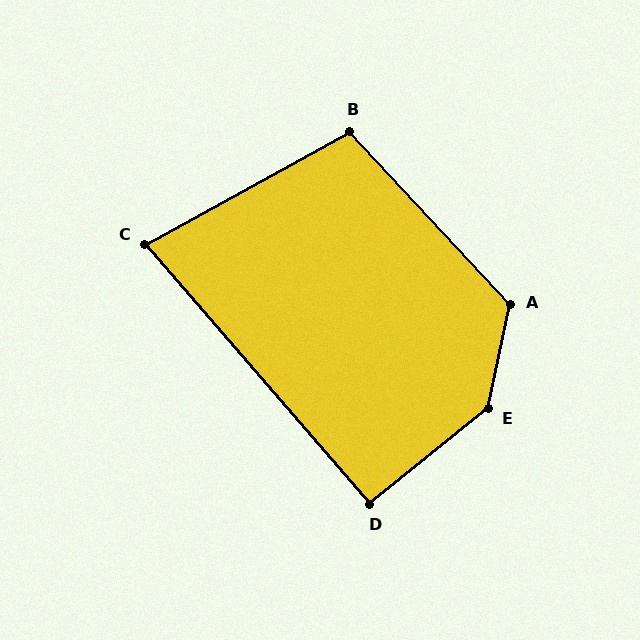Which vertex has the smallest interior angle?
C, at approximately 78 degrees.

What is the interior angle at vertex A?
Approximately 126 degrees (obtuse).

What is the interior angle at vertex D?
Approximately 92 degrees (approximately right).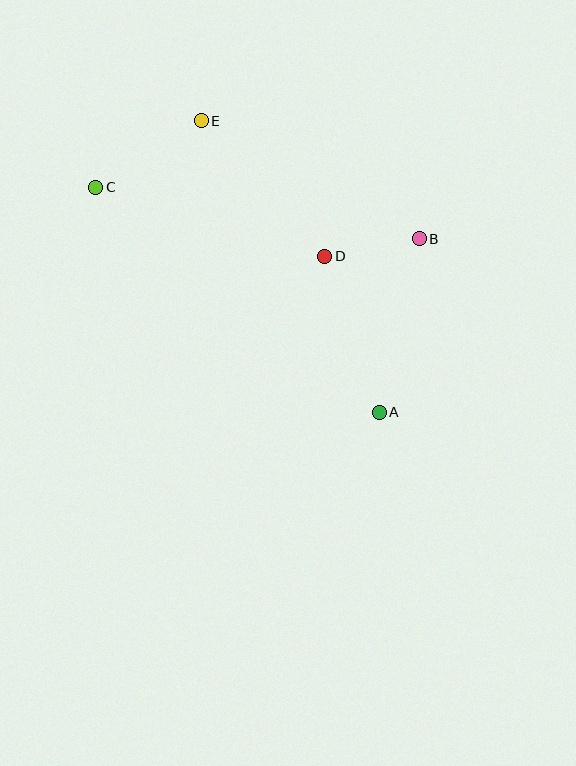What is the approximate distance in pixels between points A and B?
The distance between A and B is approximately 178 pixels.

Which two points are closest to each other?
Points B and D are closest to each other.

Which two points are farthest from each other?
Points A and C are farthest from each other.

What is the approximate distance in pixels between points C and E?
The distance between C and E is approximately 124 pixels.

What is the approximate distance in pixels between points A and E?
The distance between A and E is approximately 341 pixels.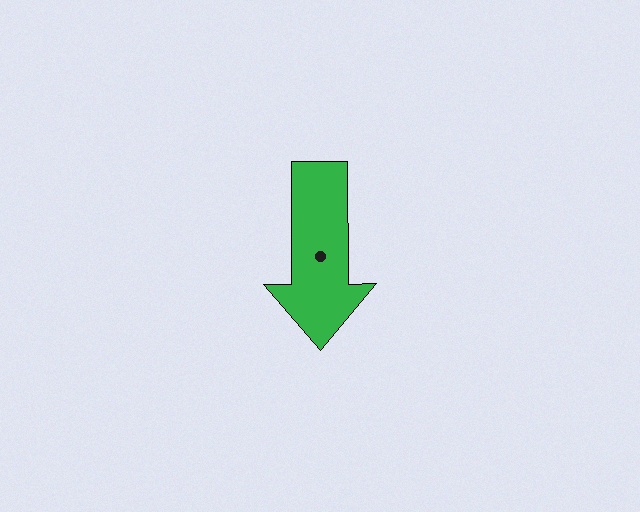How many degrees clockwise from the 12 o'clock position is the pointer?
Approximately 180 degrees.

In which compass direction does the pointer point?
South.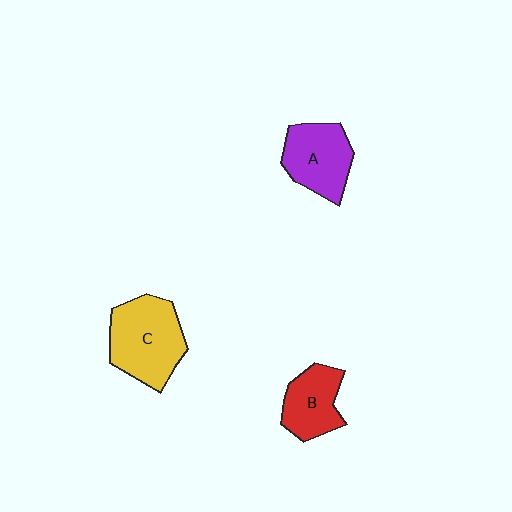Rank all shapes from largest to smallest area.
From largest to smallest: C (yellow), A (purple), B (red).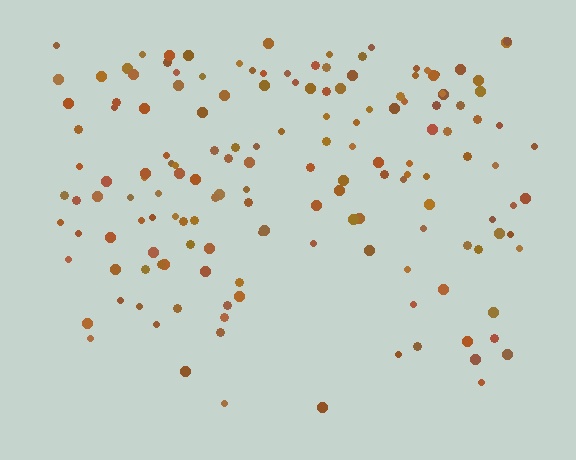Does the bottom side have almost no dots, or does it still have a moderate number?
Still a moderate number, just noticeably fewer than the top.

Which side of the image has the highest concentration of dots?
The top.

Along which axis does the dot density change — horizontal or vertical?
Vertical.